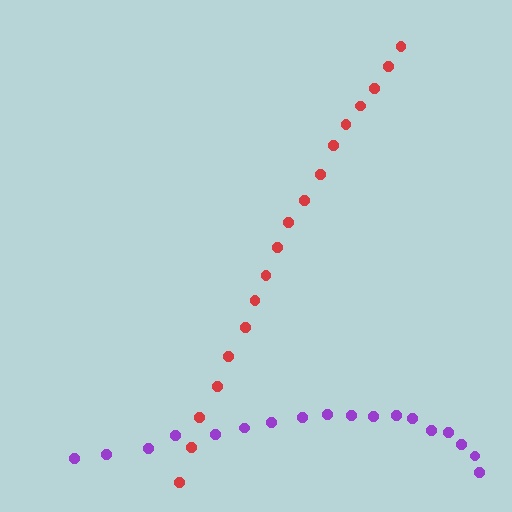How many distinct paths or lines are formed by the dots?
There are 2 distinct paths.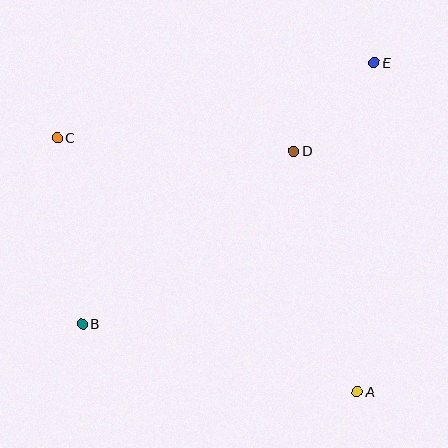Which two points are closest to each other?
Points D and E are closest to each other.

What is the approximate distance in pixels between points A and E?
The distance between A and E is approximately 330 pixels.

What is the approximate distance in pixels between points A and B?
The distance between A and B is approximately 283 pixels.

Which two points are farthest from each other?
Points A and C are farthest from each other.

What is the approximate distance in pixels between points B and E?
The distance between B and E is approximately 392 pixels.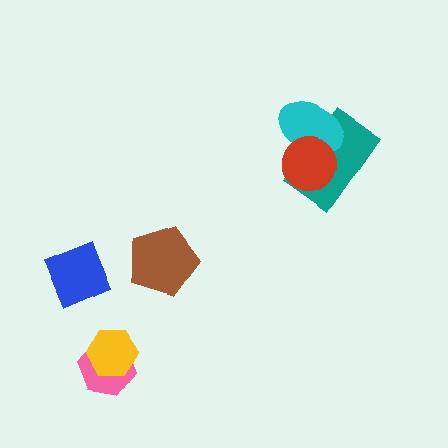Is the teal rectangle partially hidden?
Yes, it is partially covered by another shape.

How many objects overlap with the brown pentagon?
0 objects overlap with the brown pentagon.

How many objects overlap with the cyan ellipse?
2 objects overlap with the cyan ellipse.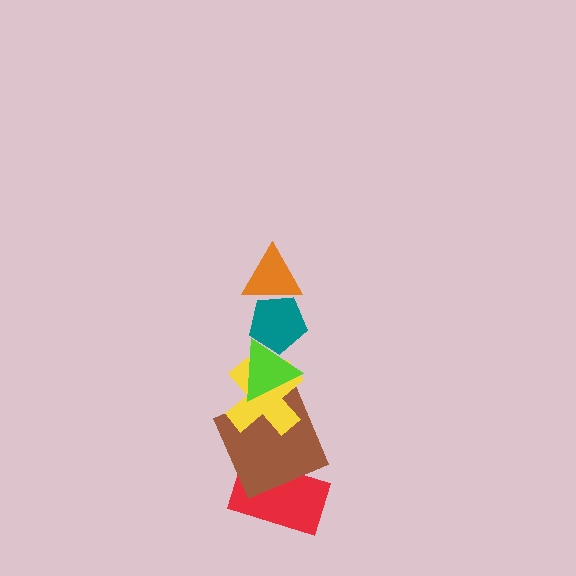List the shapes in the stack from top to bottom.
From top to bottom: the orange triangle, the teal pentagon, the lime triangle, the yellow cross, the brown square, the red rectangle.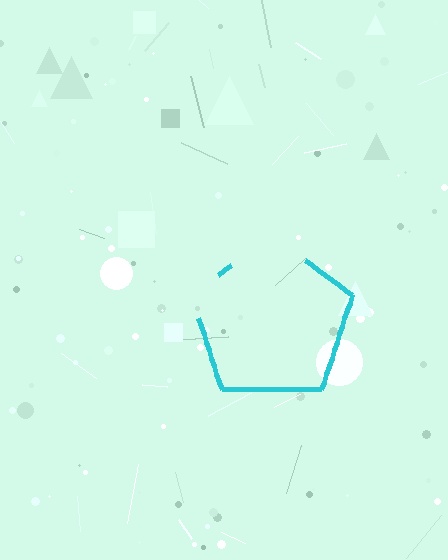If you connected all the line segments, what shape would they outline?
They would outline a pentagon.